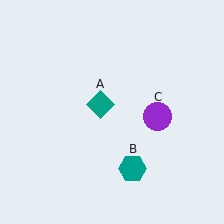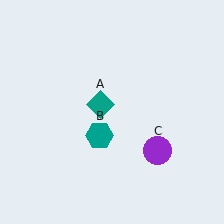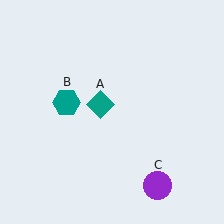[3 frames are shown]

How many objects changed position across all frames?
2 objects changed position: teal hexagon (object B), purple circle (object C).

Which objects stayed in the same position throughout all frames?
Teal diamond (object A) remained stationary.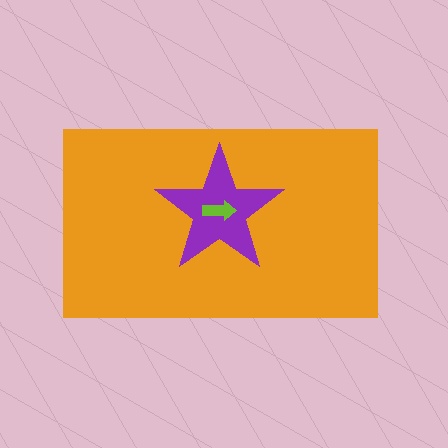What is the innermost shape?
The lime arrow.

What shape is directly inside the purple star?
The lime arrow.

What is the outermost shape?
The orange rectangle.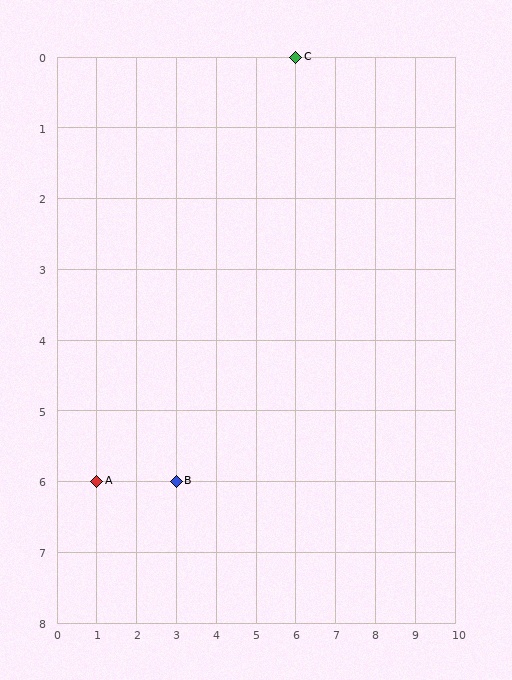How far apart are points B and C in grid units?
Points B and C are 3 columns and 6 rows apart (about 6.7 grid units diagonally).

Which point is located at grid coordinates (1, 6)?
Point A is at (1, 6).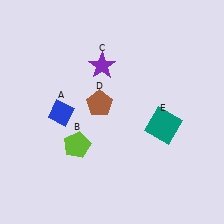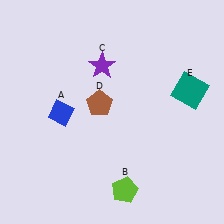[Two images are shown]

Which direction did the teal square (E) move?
The teal square (E) moved up.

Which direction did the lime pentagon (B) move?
The lime pentagon (B) moved right.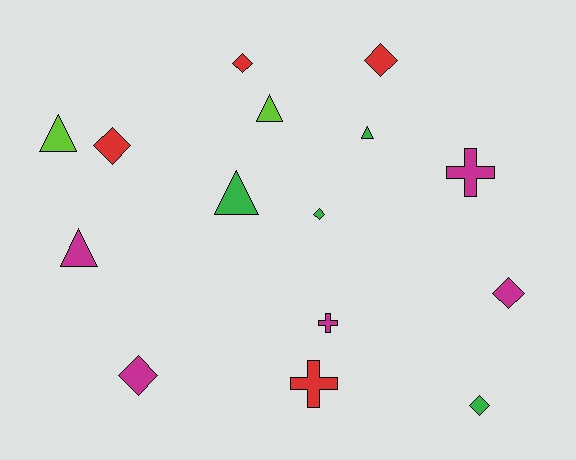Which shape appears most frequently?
Diamond, with 7 objects.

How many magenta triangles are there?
There is 1 magenta triangle.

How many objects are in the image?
There are 15 objects.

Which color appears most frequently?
Magenta, with 5 objects.